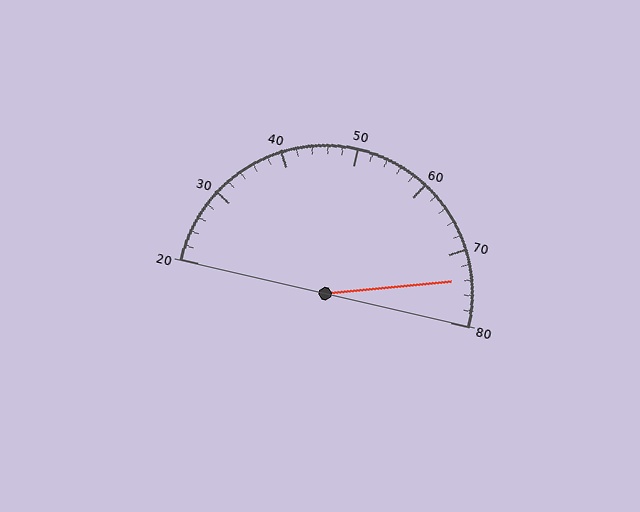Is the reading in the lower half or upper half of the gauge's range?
The reading is in the upper half of the range (20 to 80).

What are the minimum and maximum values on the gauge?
The gauge ranges from 20 to 80.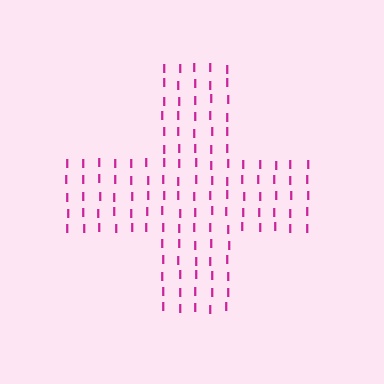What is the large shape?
The large shape is a cross.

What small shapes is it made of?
It is made of small letter I's.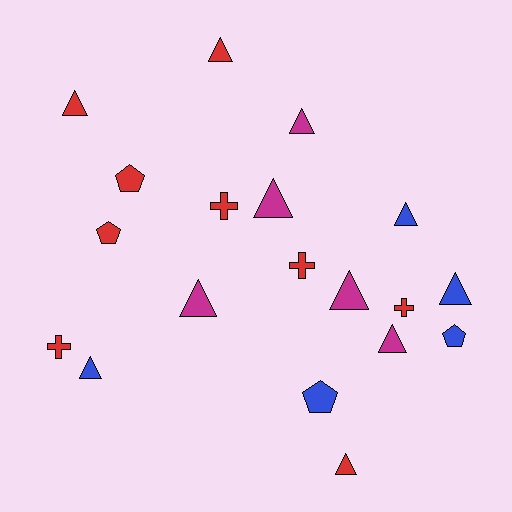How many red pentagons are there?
There are 2 red pentagons.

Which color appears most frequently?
Red, with 9 objects.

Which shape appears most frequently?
Triangle, with 11 objects.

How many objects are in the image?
There are 19 objects.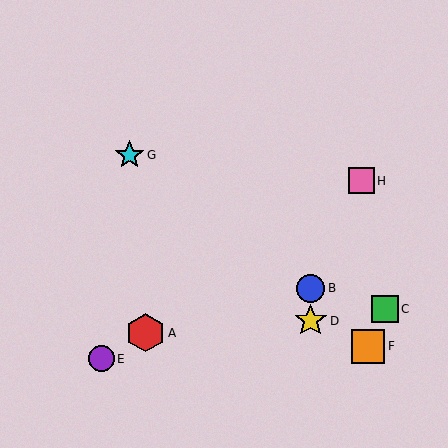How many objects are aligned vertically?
2 objects (B, D) are aligned vertically.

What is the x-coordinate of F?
Object F is at x≈368.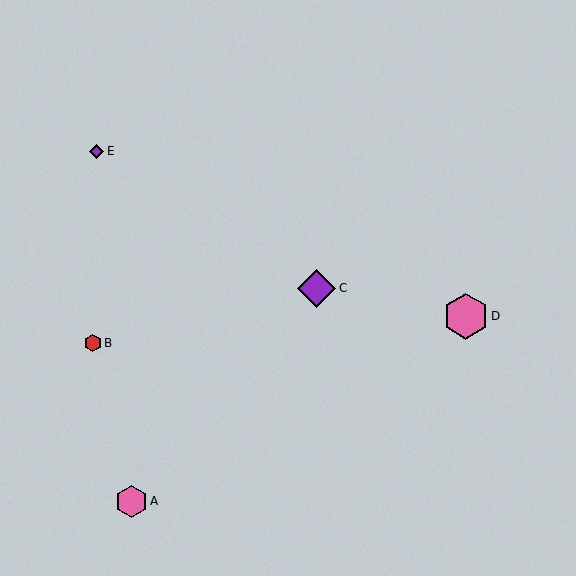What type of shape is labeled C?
Shape C is a purple diamond.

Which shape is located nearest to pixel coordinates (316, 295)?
The purple diamond (labeled C) at (317, 288) is nearest to that location.